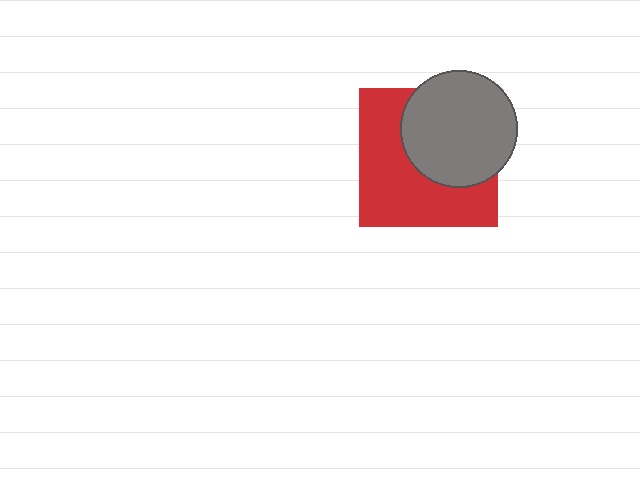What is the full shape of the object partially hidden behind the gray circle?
The partially hidden object is a red square.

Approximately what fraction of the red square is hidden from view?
Roughly 45% of the red square is hidden behind the gray circle.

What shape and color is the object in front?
The object in front is a gray circle.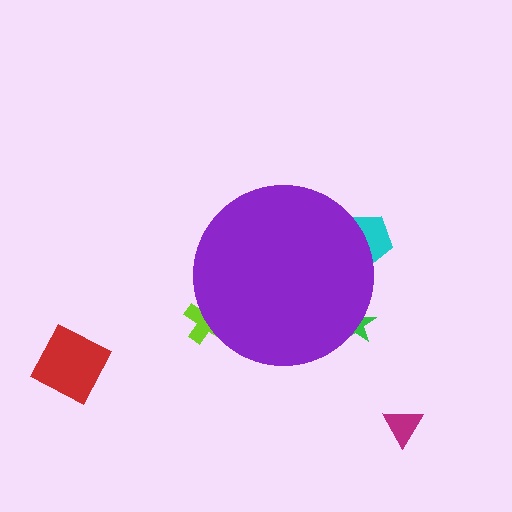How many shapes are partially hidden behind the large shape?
3 shapes are partially hidden.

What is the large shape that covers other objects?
A purple circle.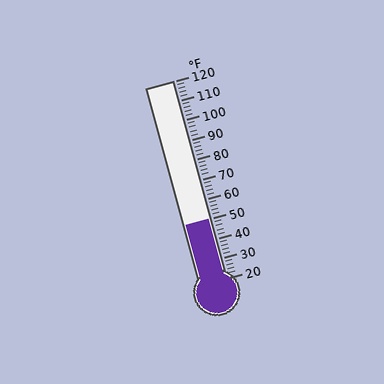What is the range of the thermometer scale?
The thermometer scale ranges from 20°F to 120°F.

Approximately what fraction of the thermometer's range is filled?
The thermometer is filled to approximately 30% of its range.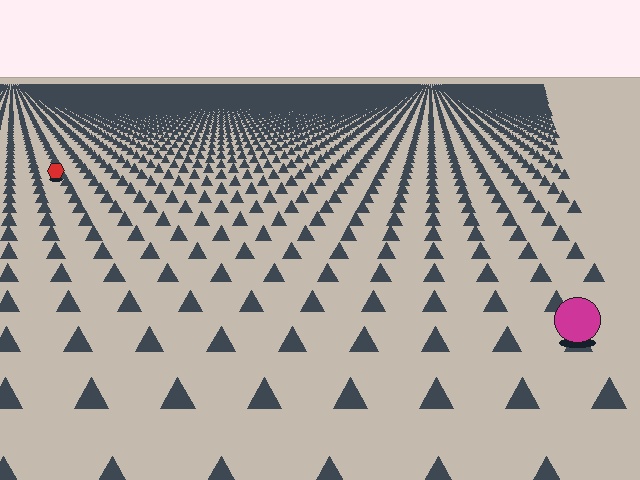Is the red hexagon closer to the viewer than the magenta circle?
No. The magenta circle is closer — you can tell from the texture gradient: the ground texture is coarser near it.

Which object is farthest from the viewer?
The red hexagon is farthest from the viewer. It appears smaller and the ground texture around it is denser.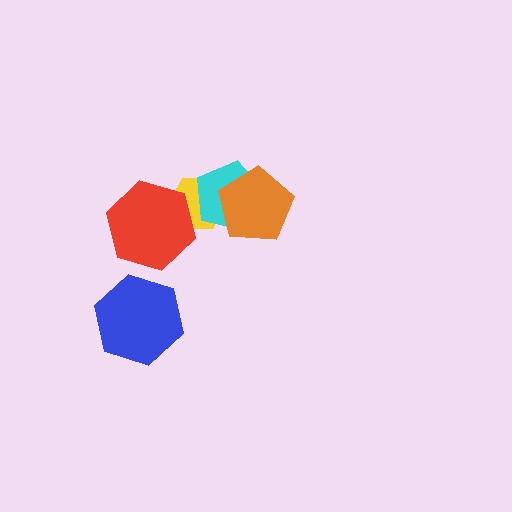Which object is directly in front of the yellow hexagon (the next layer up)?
The red hexagon is directly in front of the yellow hexagon.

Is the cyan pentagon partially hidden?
Yes, it is partially covered by another shape.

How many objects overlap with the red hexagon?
1 object overlaps with the red hexagon.